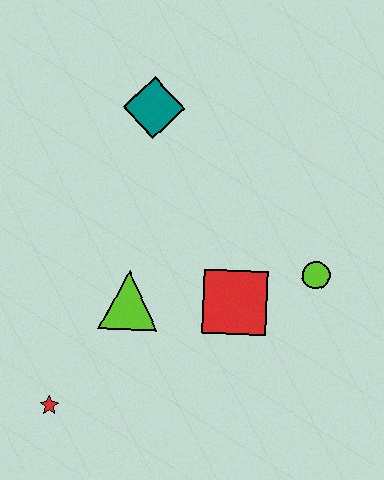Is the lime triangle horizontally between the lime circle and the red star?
Yes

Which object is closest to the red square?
The lime circle is closest to the red square.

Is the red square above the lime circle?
No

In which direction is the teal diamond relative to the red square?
The teal diamond is above the red square.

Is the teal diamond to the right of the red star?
Yes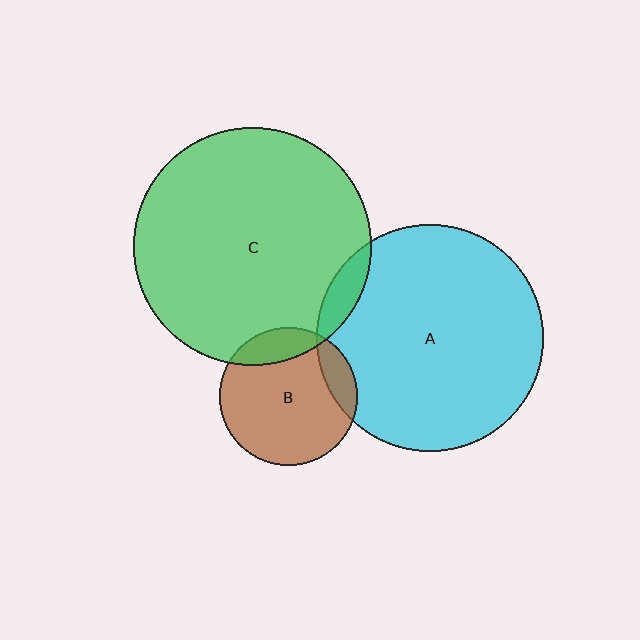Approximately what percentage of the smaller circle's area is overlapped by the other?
Approximately 10%.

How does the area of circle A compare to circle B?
Approximately 2.7 times.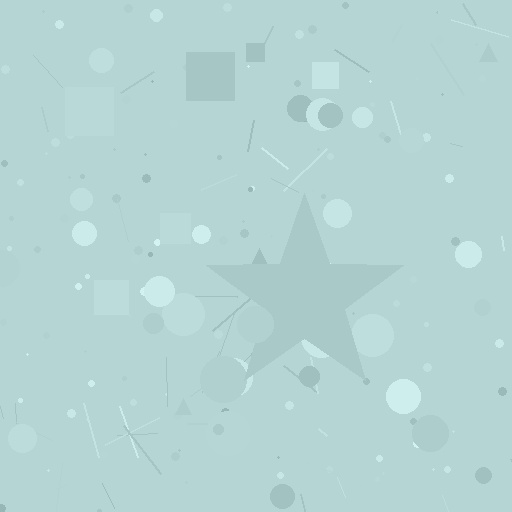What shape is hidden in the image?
A star is hidden in the image.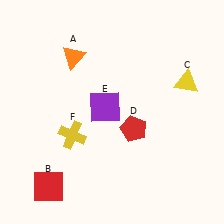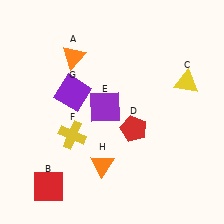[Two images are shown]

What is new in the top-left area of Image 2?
A purple square (G) was added in the top-left area of Image 2.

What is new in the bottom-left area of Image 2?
An orange triangle (H) was added in the bottom-left area of Image 2.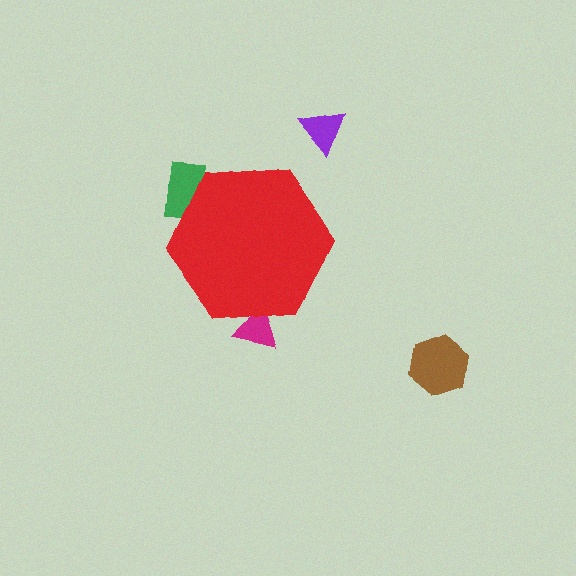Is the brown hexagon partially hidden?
No, the brown hexagon is fully visible.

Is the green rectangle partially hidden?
Yes, the green rectangle is partially hidden behind the red hexagon.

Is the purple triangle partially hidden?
No, the purple triangle is fully visible.